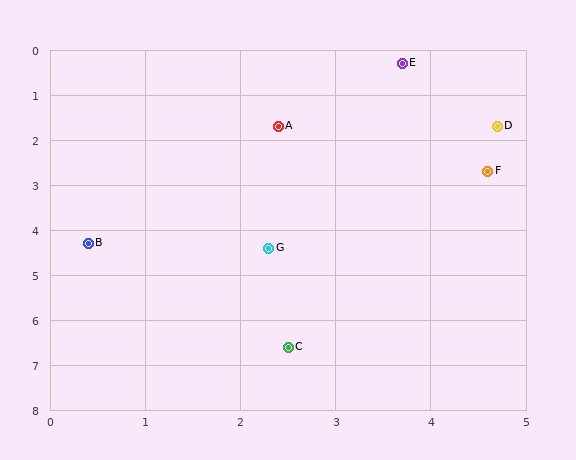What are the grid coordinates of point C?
Point C is at approximately (2.5, 6.6).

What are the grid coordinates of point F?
Point F is at approximately (4.6, 2.7).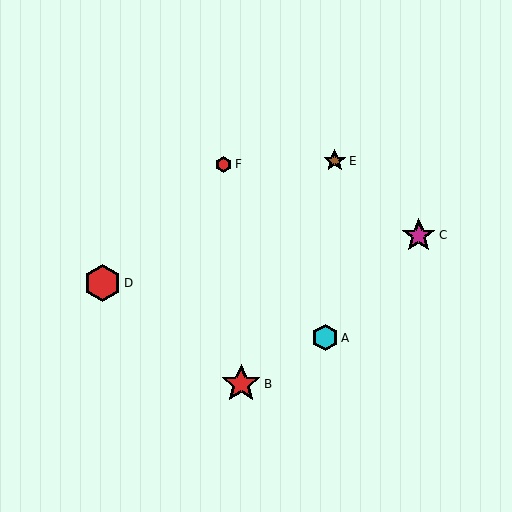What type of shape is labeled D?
Shape D is a red hexagon.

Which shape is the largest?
The red star (labeled B) is the largest.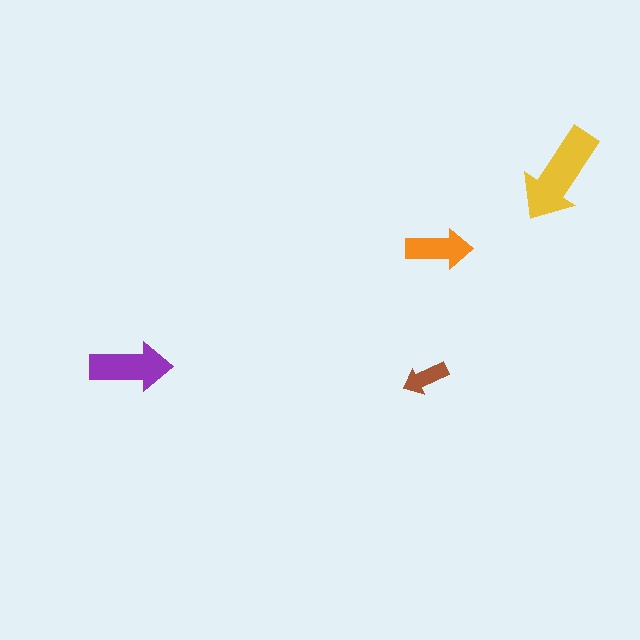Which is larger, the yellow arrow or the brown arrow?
The yellow one.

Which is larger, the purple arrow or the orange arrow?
The purple one.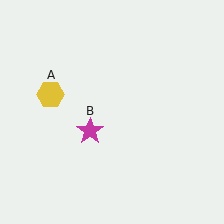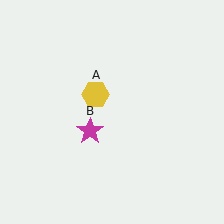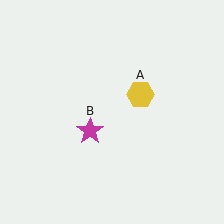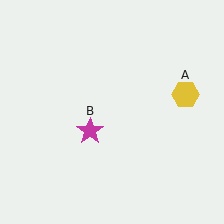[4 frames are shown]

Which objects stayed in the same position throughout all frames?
Magenta star (object B) remained stationary.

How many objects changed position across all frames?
1 object changed position: yellow hexagon (object A).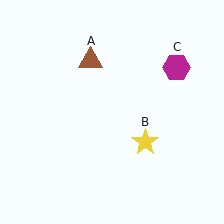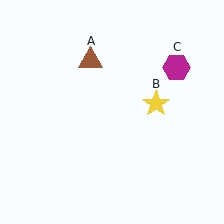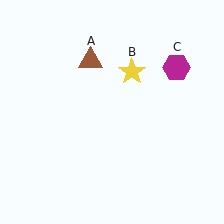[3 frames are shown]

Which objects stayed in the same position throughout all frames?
Brown triangle (object A) and magenta hexagon (object C) remained stationary.